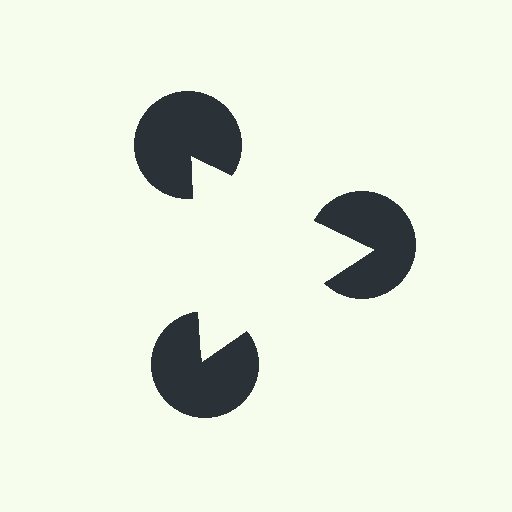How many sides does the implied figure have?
3 sides.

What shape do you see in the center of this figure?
An illusory triangle — its edges are inferred from the aligned wedge cuts in the pac-man discs, not physically drawn.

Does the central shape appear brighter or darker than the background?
It typically appears slightly brighter than the background, even though no actual brightness change is drawn.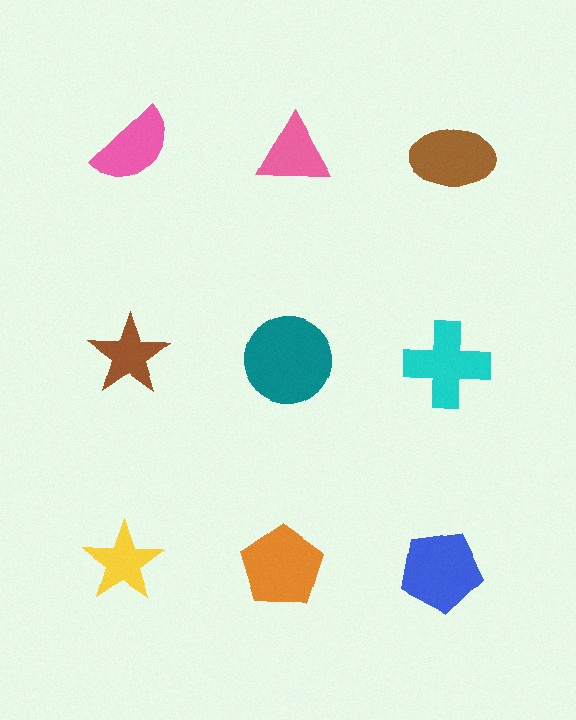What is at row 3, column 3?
A blue pentagon.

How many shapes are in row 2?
3 shapes.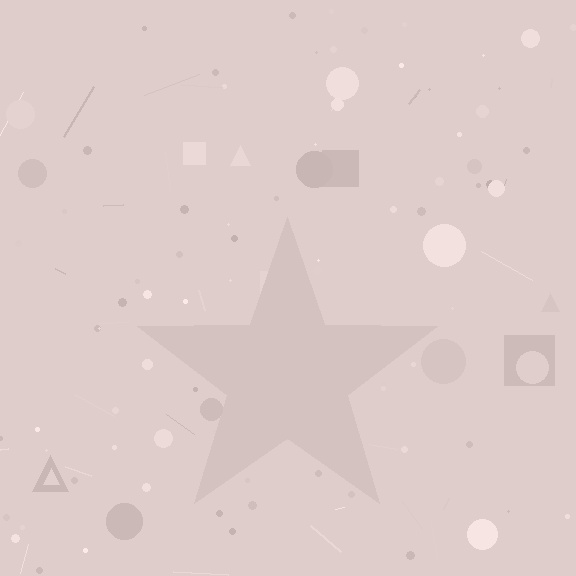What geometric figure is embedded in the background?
A star is embedded in the background.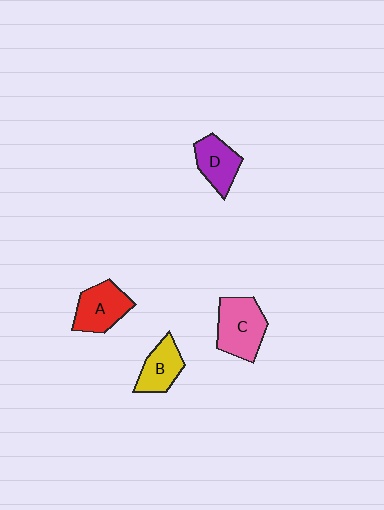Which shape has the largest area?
Shape C (pink).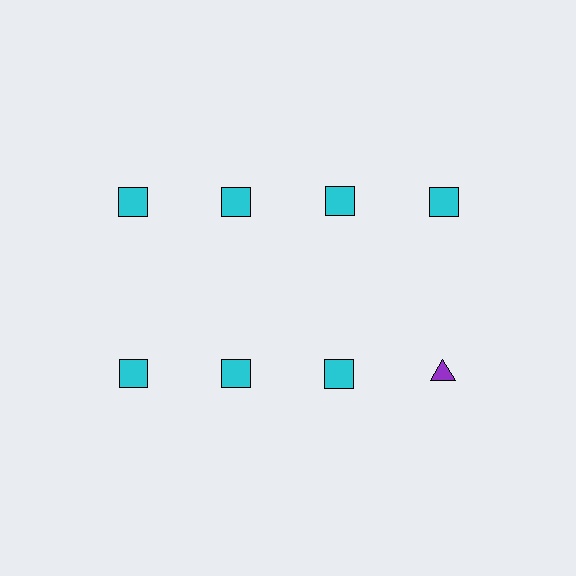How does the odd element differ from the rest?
It differs in both color (purple instead of cyan) and shape (triangle instead of square).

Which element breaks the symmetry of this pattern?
The purple triangle in the second row, second from right column breaks the symmetry. All other shapes are cyan squares.